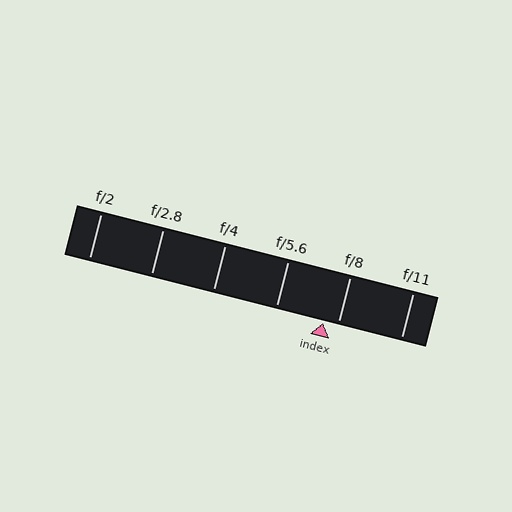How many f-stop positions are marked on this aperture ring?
There are 6 f-stop positions marked.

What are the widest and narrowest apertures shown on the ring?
The widest aperture shown is f/2 and the narrowest is f/11.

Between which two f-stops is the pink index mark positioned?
The index mark is between f/5.6 and f/8.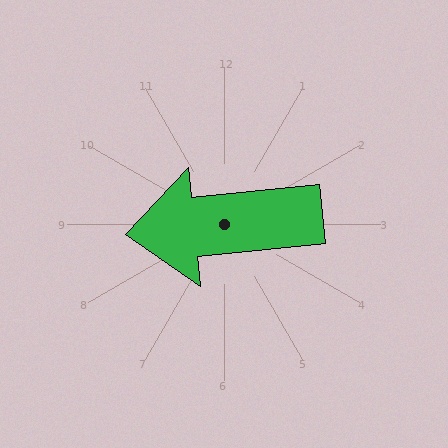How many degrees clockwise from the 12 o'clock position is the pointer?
Approximately 264 degrees.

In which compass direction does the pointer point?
West.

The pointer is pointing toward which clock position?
Roughly 9 o'clock.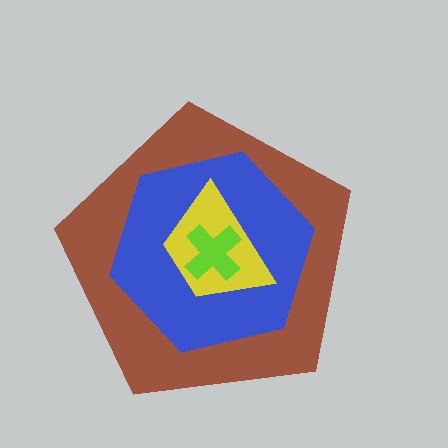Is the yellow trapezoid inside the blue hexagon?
Yes.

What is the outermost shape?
The brown pentagon.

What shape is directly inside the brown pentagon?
The blue hexagon.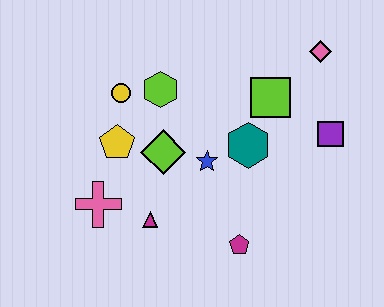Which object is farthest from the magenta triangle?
The pink diamond is farthest from the magenta triangle.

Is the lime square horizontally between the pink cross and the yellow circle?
No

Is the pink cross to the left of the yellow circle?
Yes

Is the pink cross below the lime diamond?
Yes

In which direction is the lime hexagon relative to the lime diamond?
The lime hexagon is above the lime diamond.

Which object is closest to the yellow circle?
The lime hexagon is closest to the yellow circle.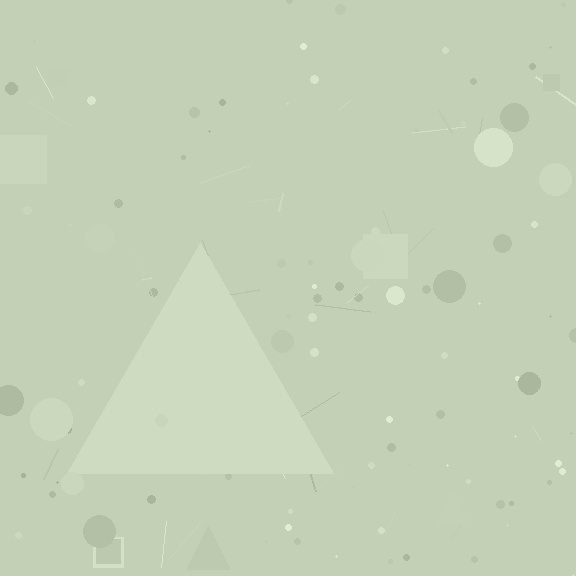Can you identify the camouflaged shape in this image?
The camouflaged shape is a triangle.